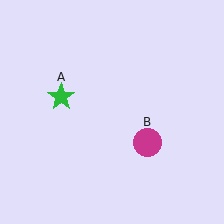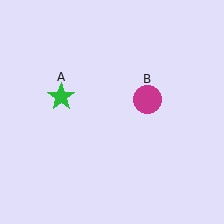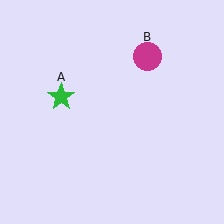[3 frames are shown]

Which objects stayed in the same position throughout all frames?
Green star (object A) remained stationary.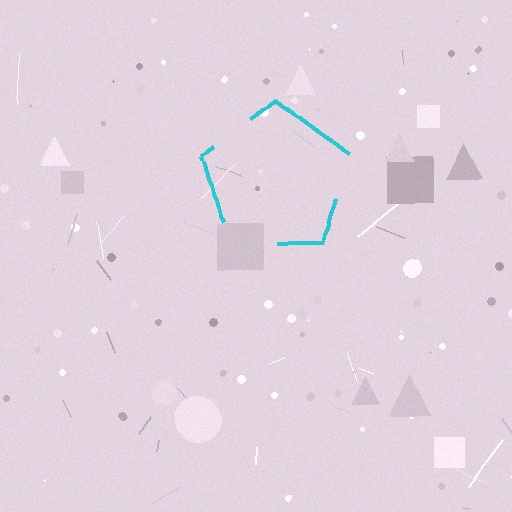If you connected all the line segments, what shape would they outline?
They would outline a pentagon.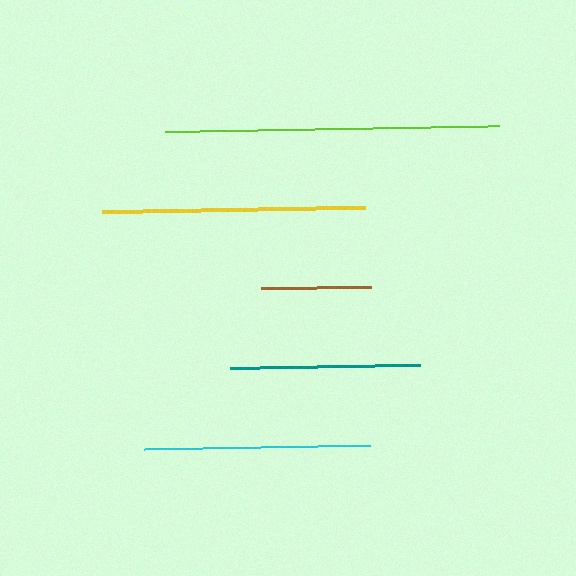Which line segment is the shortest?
The brown line is the shortest at approximately 110 pixels.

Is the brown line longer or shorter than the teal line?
The teal line is longer than the brown line.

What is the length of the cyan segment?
The cyan segment is approximately 226 pixels long.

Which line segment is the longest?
The lime line is the longest at approximately 333 pixels.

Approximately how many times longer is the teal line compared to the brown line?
The teal line is approximately 1.7 times the length of the brown line.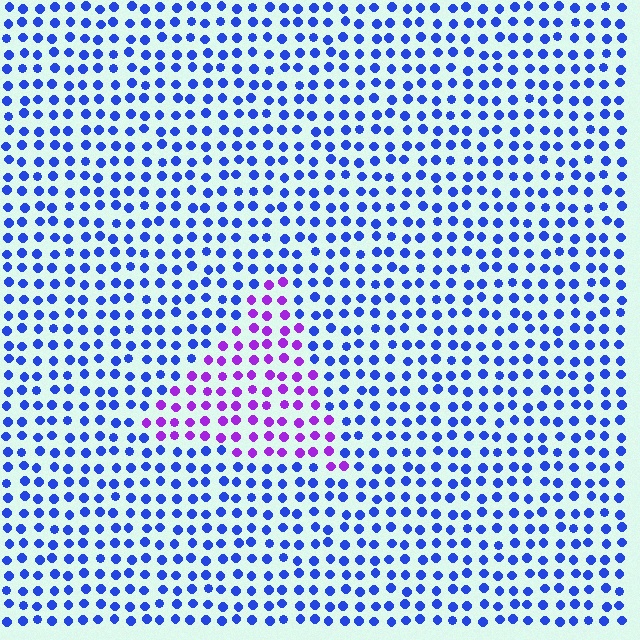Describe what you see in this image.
The image is filled with small blue elements in a uniform arrangement. A triangle-shaped region is visible where the elements are tinted to a slightly different hue, forming a subtle color boundary.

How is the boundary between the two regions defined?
The boundary is defined purely by a slight shift in hue (about 53 degrees). Spacing, size, and orientation are identical on both sides.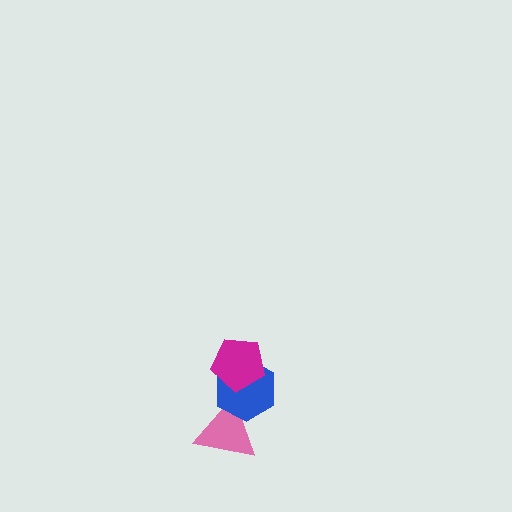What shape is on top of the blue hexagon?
The magenta pentagon is on top of the blue hexagon.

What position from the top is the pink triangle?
The pink triangle is 3rd from the top.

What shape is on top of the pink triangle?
The blue hexagon is on top of the pink triangle.